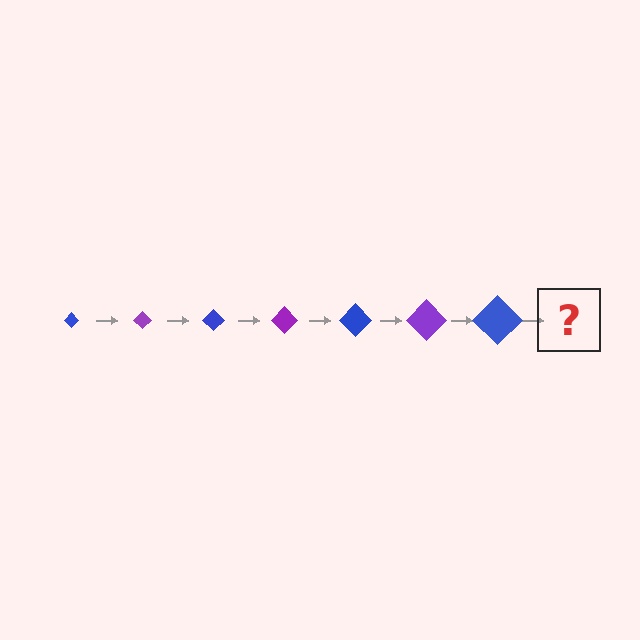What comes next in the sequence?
The next element should be a purple diamond, larger than the previous one.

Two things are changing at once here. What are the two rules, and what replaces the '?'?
The two rules are that the diamond grows larger each step and the color cycles through blue and purple. The '?' should be a purple diamond, larger than the previous one.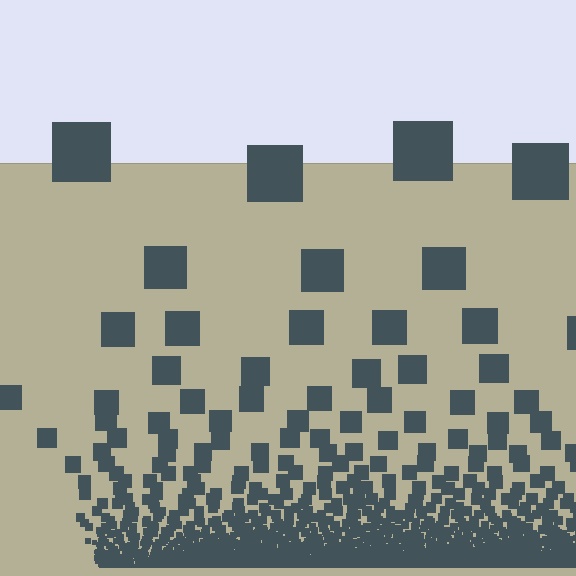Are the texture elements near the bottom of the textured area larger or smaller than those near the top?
Smaller. The gradient is inverted — elements near the bottom are smaller and denser.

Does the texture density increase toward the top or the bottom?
Density increases toward the bottom.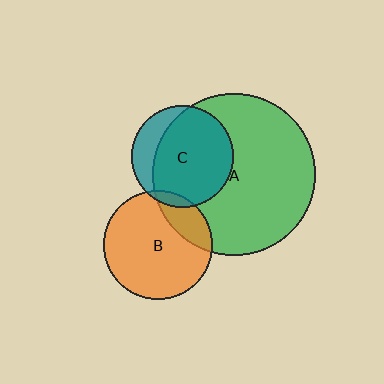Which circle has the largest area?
Circle A (green).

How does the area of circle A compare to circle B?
Approximately 2.2 times.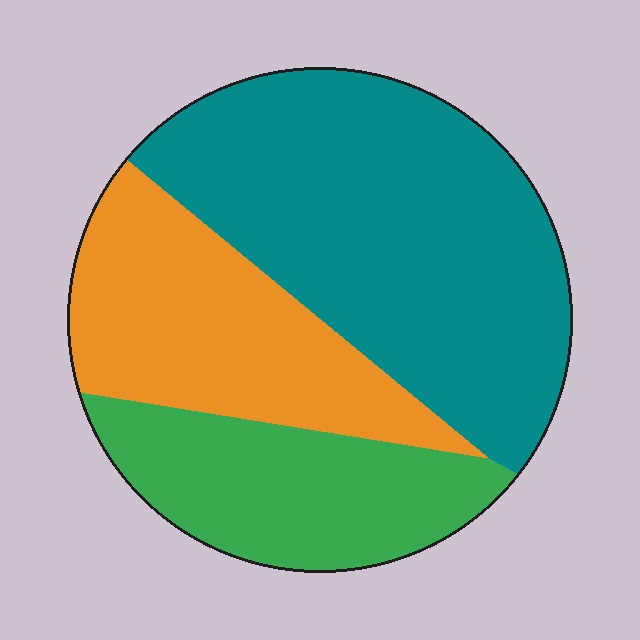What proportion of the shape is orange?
Orange takes up about one quarter (1/4) of the shape.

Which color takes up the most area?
Teal, at roughly 50%.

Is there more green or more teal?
Teal.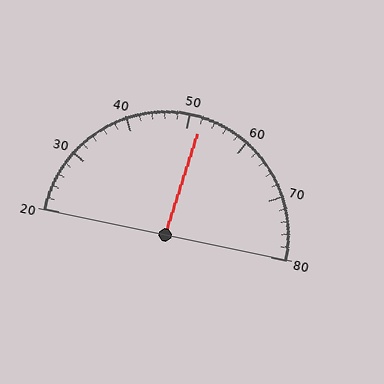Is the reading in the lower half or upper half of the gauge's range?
The reading is in the upper half of the range (20 to 80).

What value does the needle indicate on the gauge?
The needle indicates approximately 52.